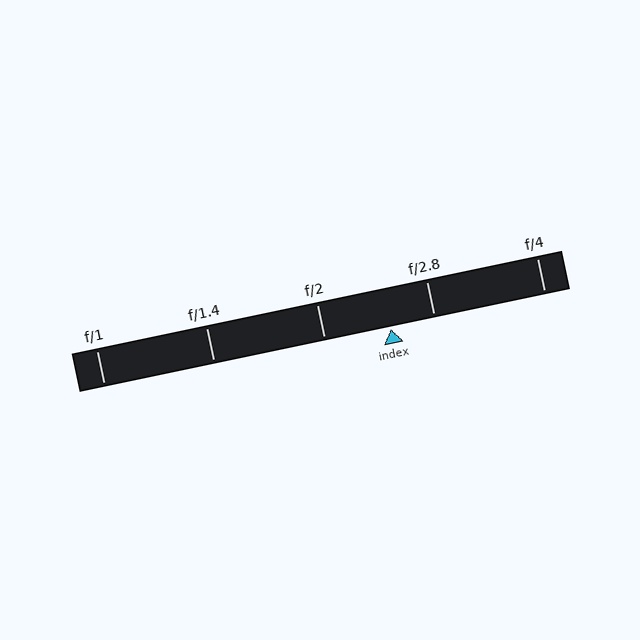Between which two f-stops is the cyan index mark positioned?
The index mark is between f/2 and f/2.8.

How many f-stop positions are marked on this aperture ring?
There are 5 f-stop positions marked.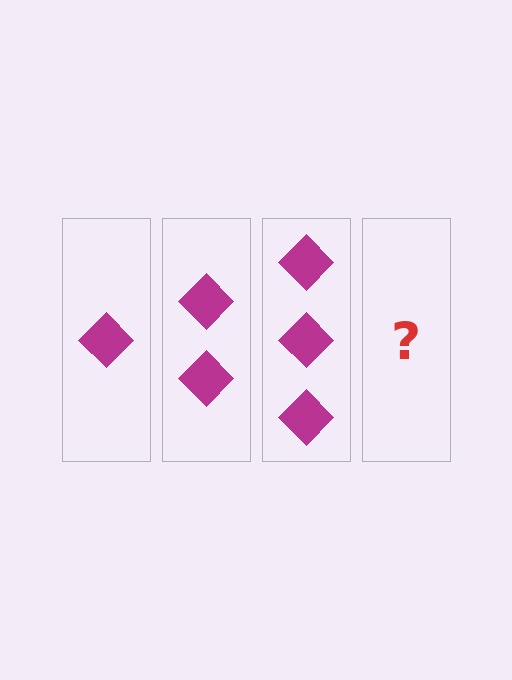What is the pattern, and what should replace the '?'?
The pattern is that each step adds one more diamond. The '?' should be 4 diamonds.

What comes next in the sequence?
The next element should be 4 diamonds.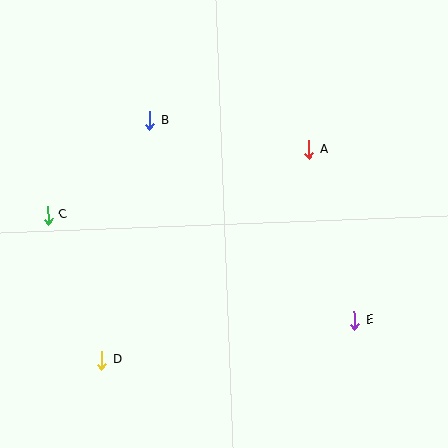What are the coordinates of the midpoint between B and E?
The midpoint between B and E is at (252, 220).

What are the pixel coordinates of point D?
Point D is at (102, 360).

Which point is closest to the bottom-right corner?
Point E is closest to the bottom-right corner.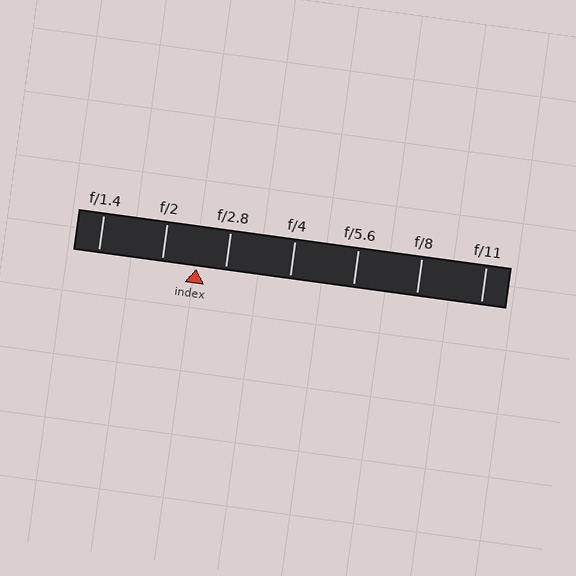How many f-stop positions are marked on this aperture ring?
There are 7 f-stop positions marked.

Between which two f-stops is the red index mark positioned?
The index mark is between f/2 and f/2.8.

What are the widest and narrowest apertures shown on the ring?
The widest aperture shown is f/1.4 and the narrowest is f/11.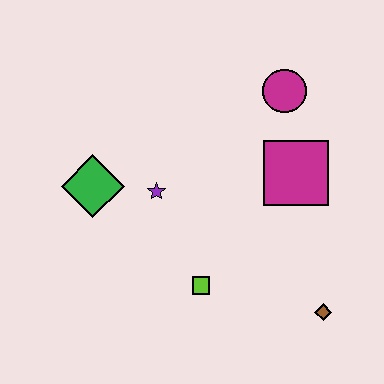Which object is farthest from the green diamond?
The brown diamond is farthest from the green diamond.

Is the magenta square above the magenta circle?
No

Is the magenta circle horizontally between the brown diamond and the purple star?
Yes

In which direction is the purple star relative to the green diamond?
The purple star is to the right of the green diamond.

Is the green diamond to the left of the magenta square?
Yes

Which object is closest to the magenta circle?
The magenta square is closest to the magenta circle.